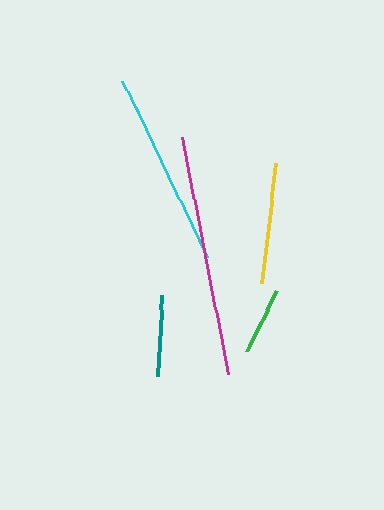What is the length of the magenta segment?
The magenta segment is approximately 241 pixels long.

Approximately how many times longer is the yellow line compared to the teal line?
The yellow line is approximately 1.5 times the length of the teal line.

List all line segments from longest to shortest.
From longest to shortest: magenta, cyan, yellow, teal, green.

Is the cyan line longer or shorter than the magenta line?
The magenta line is longer than the cyan line.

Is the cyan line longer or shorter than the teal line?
The cyan line is longer than the teal line.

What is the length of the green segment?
The green segment is approximately 67 pixels long.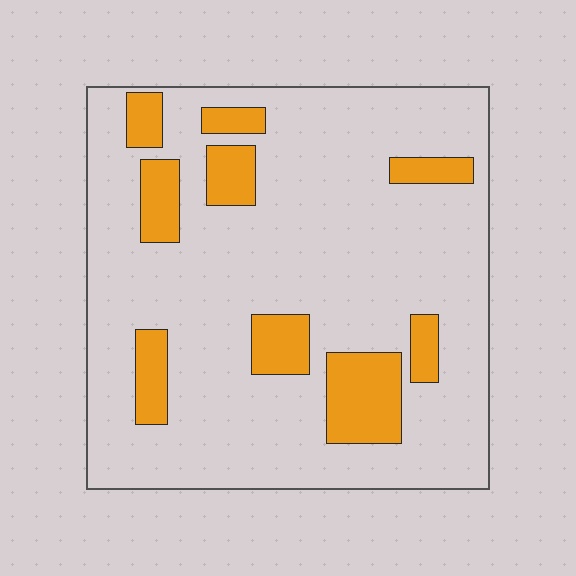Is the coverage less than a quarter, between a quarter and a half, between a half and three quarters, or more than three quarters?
Less than a quarter.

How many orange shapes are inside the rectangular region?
9.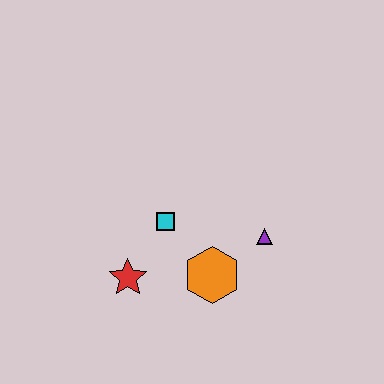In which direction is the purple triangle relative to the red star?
The purple triangle is to the right of the red star.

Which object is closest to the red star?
The cyan square is closest to the red star.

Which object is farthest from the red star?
The purple triangle is farthest from the red star.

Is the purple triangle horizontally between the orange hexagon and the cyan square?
No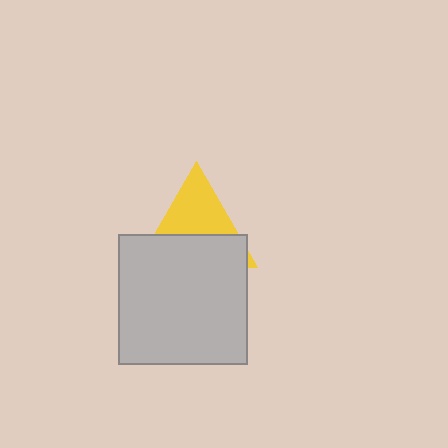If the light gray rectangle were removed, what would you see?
You would see the complete yellow triangle.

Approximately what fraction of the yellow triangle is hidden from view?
Roughly 52% of the yellow triangle is hidden behind the light gray rectangle.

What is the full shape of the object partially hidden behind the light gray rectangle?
The partially hidden object is a yellow triangle.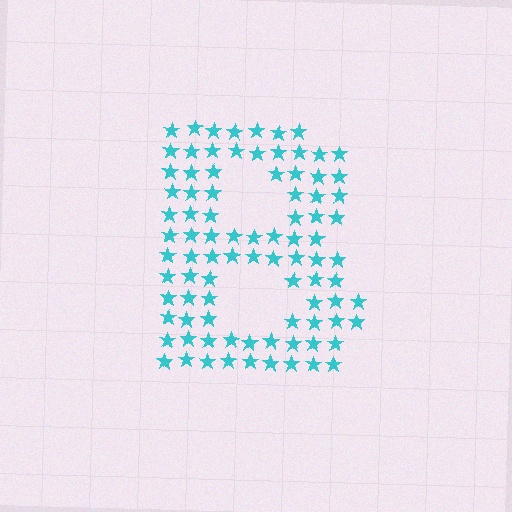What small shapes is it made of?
It is made of small stars.